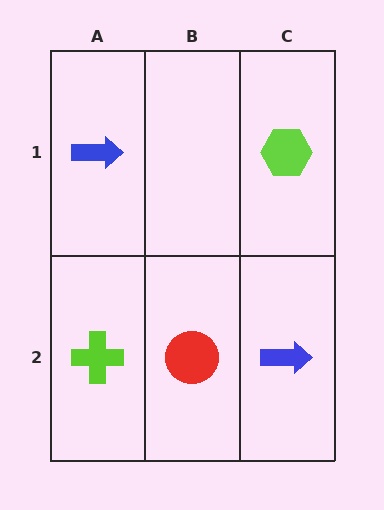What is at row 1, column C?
A lime hexagon.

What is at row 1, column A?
A blue arrow.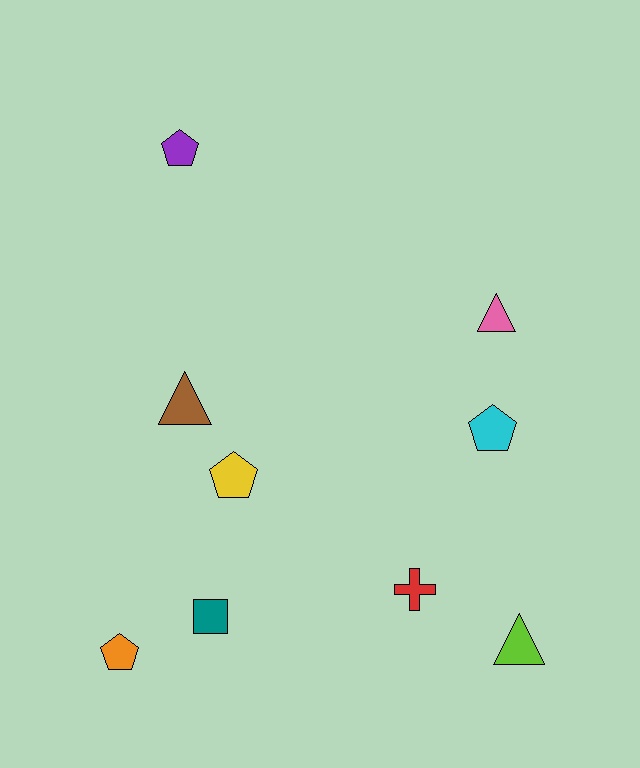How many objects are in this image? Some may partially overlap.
There are 9 objects.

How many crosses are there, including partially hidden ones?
There is 1 cross.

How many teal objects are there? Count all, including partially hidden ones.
There is 1 teal object.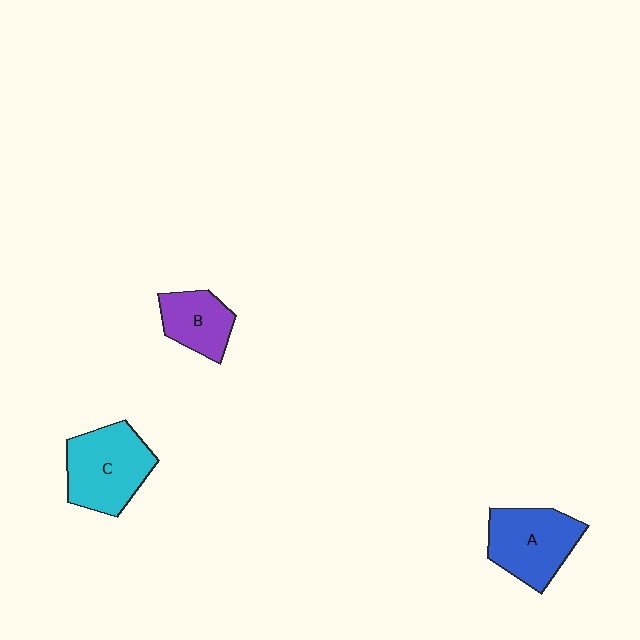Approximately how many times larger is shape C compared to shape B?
Approximately 1.6 times.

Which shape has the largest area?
Shape C (cyan).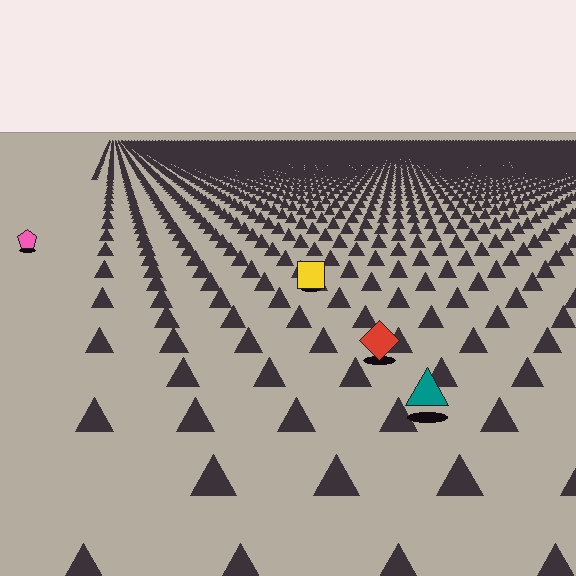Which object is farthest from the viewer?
The pink pentagon is farthest from the viewer. It appears smaller and the ground texture around it is denser.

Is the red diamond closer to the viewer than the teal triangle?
No. The teal triangle is closer — you can tell from the texture gradient: the ground texture is coarser near it.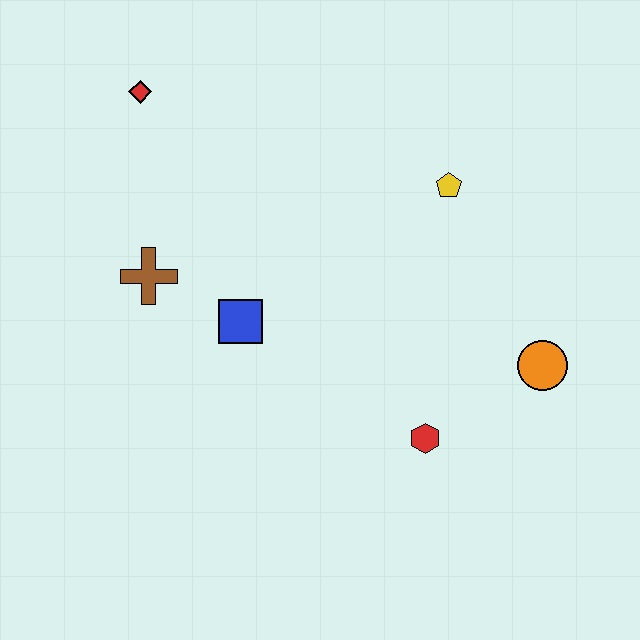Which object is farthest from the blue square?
The orange circle is farthest from the blue square.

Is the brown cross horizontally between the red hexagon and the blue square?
No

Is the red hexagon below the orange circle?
Yes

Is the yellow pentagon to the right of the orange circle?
No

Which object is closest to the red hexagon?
The orange circle is closest to the red hexagon.